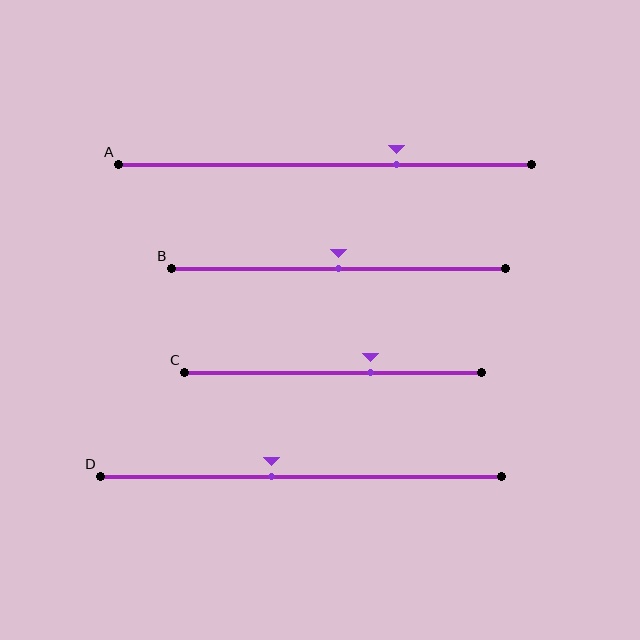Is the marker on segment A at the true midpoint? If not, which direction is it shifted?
No, the marker on segment A is shifted to the right by about 17% of the segment length.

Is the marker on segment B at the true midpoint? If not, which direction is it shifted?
Yes, the marker on segment B is at the true midpoint.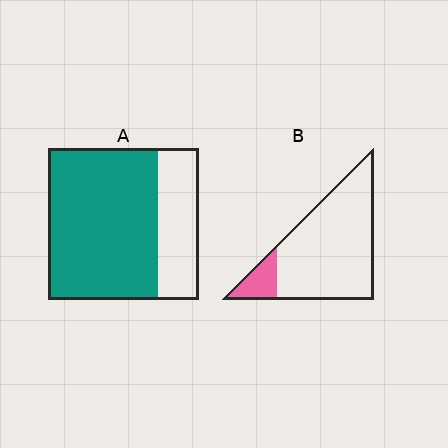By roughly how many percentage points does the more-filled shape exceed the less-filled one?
By roughly 60 percentage points (A over B).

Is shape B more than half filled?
No.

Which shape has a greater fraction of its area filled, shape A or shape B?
Shape A.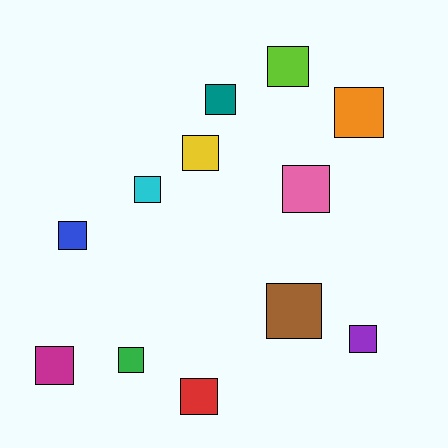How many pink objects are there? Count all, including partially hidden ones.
There is 1 pink object.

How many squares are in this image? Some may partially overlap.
There are 12 squares.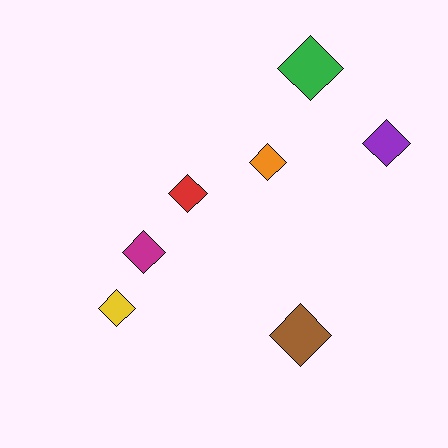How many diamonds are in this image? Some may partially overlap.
There are 7 diamonds.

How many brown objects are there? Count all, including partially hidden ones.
There is 1 brown object.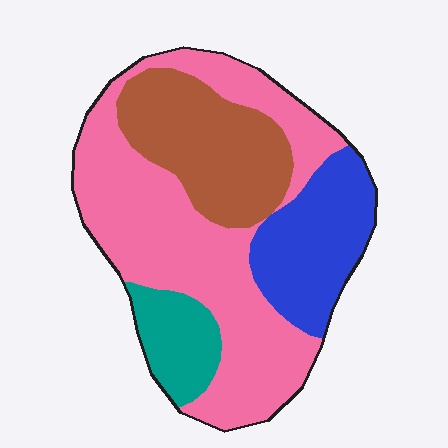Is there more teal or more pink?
Pink.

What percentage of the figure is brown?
Brown takes up about one fifth (1/5) of the figure.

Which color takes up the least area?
Teal, at roughly 10%.